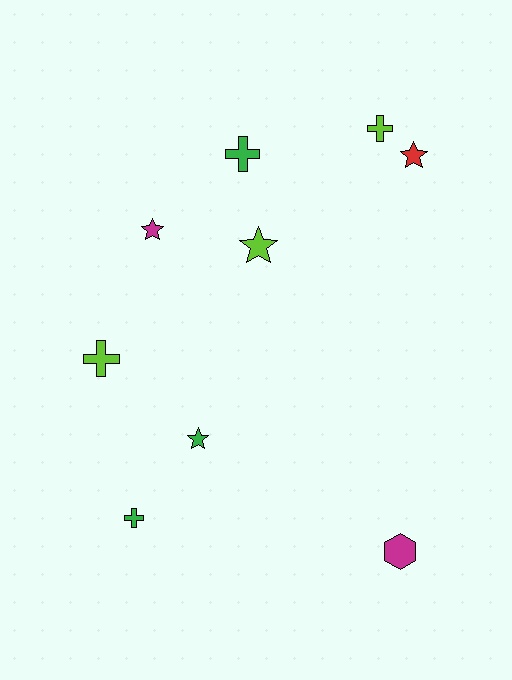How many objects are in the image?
There are 9 objects.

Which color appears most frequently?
Green, with 3 objects.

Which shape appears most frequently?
Cross, with 4 objects.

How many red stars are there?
There is 1 red star.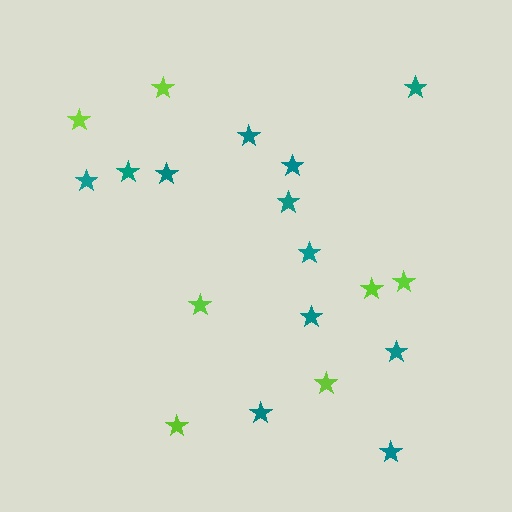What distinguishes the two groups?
There are 2 groups: one group of lime stars (7) and one group of teal stars (12).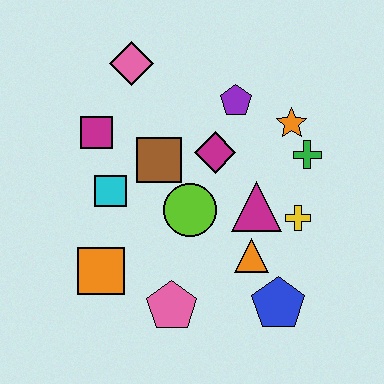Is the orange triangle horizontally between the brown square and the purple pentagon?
No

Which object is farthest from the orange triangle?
The pink diamond is farthest from the orange triangle.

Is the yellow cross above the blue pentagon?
Yes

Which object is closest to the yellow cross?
The magenta triangle is closest to the yellow cross.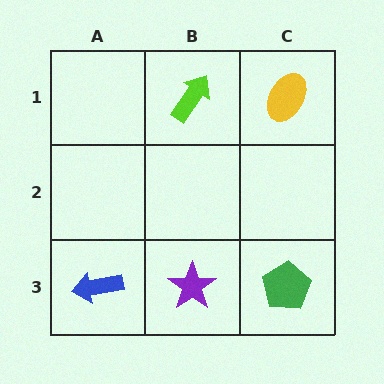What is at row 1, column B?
A lime arrow.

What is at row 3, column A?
A blue arrow.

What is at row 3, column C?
A green pentagon.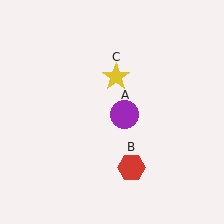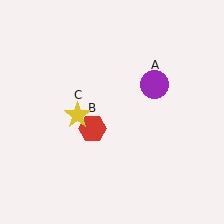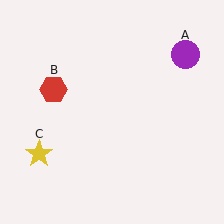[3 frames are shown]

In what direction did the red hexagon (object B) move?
The red hexagon (object B) moved up and to the left.